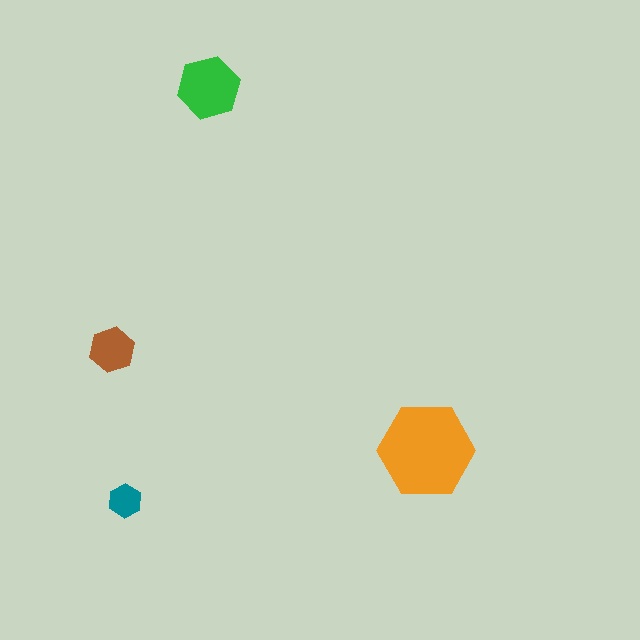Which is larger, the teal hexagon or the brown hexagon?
The brown one.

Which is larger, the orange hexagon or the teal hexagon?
The orange one.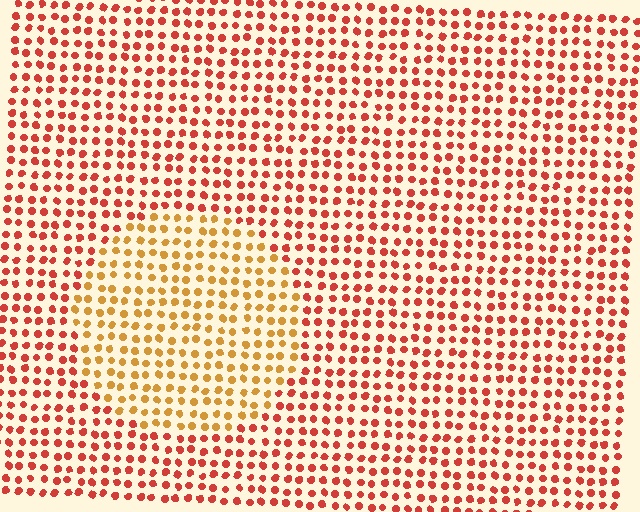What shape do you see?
I see a circle.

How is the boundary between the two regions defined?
The boundary is defined purely by a slight shift in hue (about 35 degrees). Spacing, size, and orientation are identical on both sides.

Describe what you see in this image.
The image is filled with small red elements in a uniform arrangement. A circle-shaped region is visible where the elements are tinted to a slightly different hue, forming a subtle color boundary.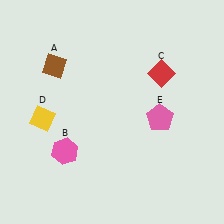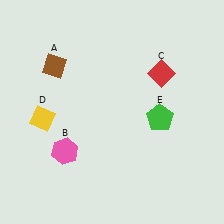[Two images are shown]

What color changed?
The pentagon (E) changed from pink in Image 1 to green in Image 2.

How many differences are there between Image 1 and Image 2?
There is 1 difference between the two images.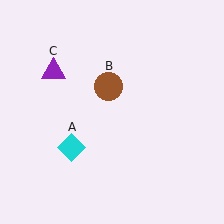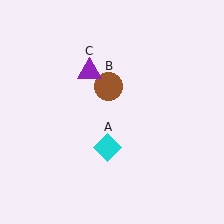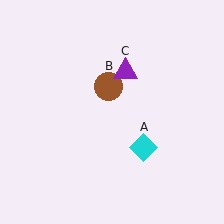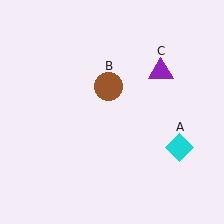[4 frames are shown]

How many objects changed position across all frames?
2 objects changed position: cyan diamond (object A), purple triangle (object C).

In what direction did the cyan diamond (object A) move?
The cyan diamond (object A) moved right.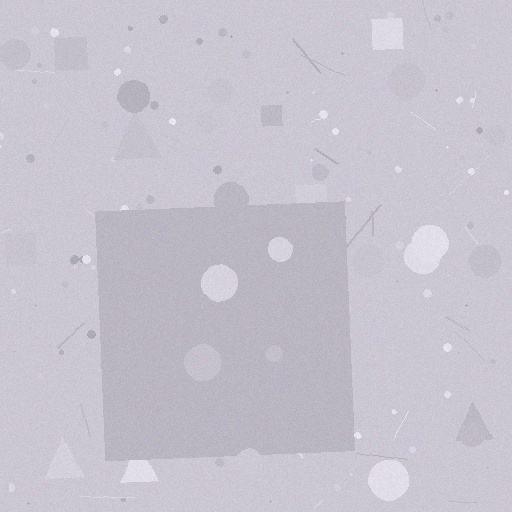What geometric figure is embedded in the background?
A square is embedded in the background.